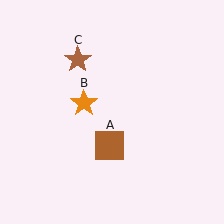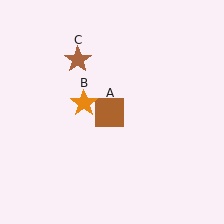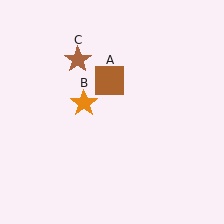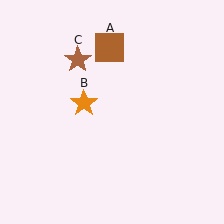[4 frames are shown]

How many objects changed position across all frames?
1 object changed position: brown square (object A).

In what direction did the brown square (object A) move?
The brown square (object A) moved up.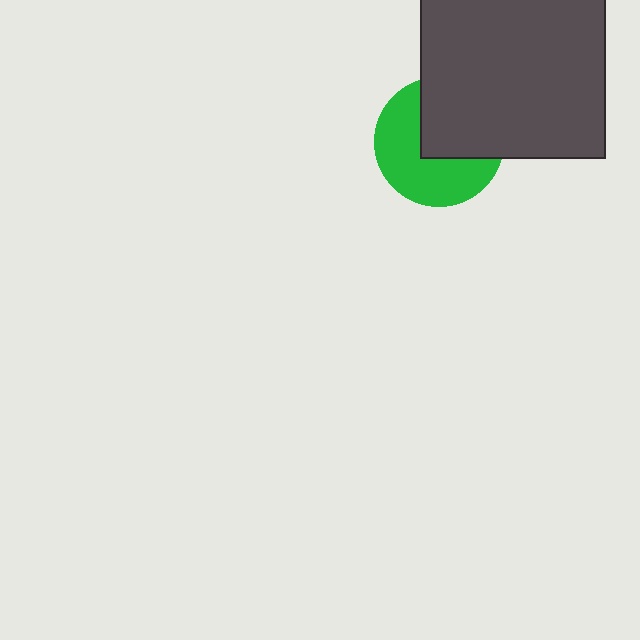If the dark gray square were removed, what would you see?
You would see the complete green circle.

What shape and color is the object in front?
The object in front is a dark gray square.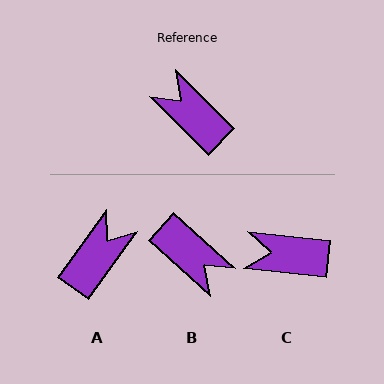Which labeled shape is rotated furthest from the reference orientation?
B, about 177 degrees away.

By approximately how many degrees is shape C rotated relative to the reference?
Approximately 38 degrees counter-clockwise.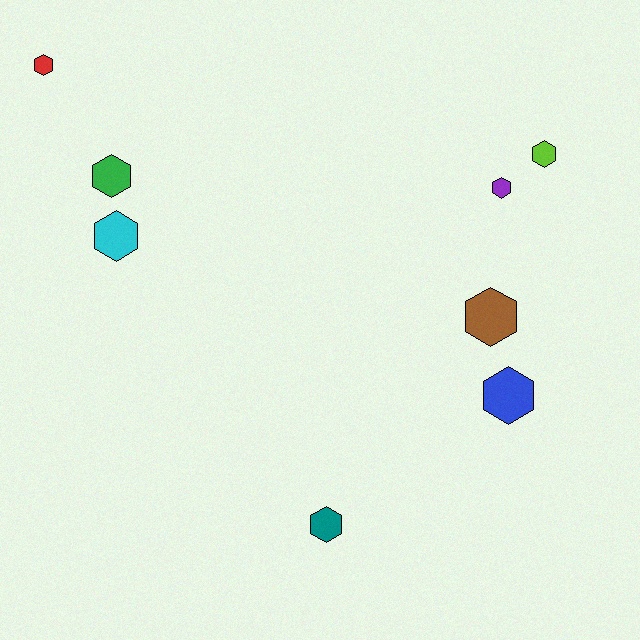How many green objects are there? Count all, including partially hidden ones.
There is 1 green object.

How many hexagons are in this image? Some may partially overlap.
There are 8 hexagons.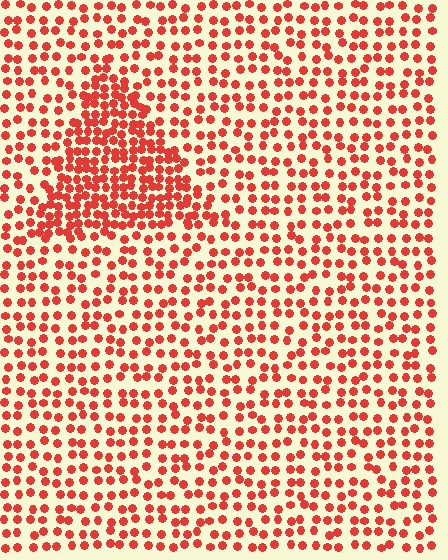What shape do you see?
I see a triangle.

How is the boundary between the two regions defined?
The boundary is defined by a change in element density (approximately 2.0x ratio). All elements are the same color, size, and shape.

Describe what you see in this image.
The image contains small red elements arranged at two different densities. A triangle-shaped region is visible where the elements are more densely packed than the surrounding area.